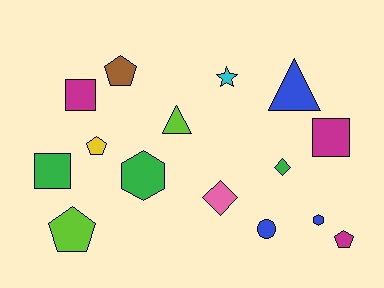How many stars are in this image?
There is 1 star.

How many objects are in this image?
There are 15 objects.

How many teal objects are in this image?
There are no teal objects.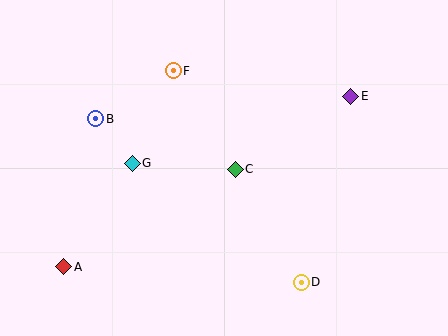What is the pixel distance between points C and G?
The distance between C and G is 103 pixels.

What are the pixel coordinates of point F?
Point F is at (173, 71).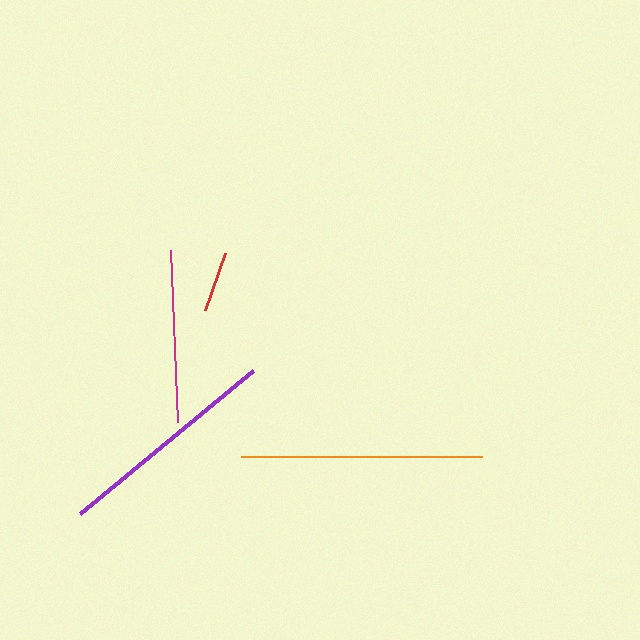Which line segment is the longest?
The orange line is the longest at approximately 241 pixels.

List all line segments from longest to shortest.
From longest to shortest: orange, purple, magenta, red.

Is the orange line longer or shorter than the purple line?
The orange line is longer than the purple line.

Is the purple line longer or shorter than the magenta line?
The purple line is longer than the magenta line.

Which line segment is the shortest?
The red line is the shortest at approximately 60 pixels.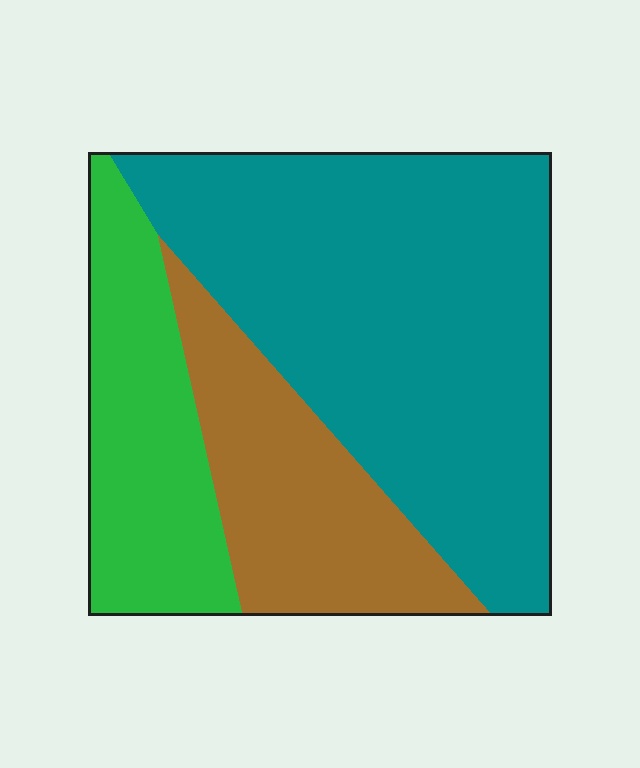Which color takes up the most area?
Teal, at roughly 55%.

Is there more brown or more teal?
Teal.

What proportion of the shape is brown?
Brown takes up about one fifth (1/5) of the shape.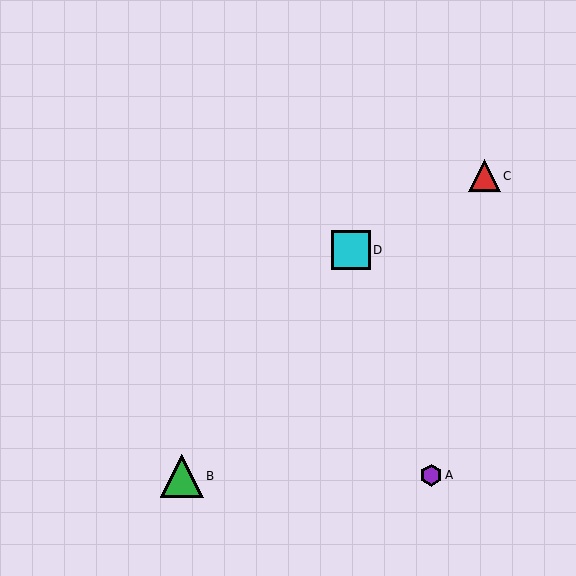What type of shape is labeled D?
Shape D is a cyan square.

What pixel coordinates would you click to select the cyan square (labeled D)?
Click at (351, 250) to select the cyan square D.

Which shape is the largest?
The green triangle (labeled B) is the largest.